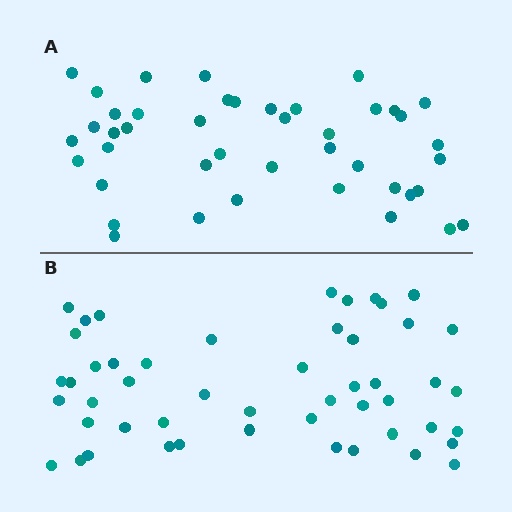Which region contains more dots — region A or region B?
Region B (the bottom region) has more dots.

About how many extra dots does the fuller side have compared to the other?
Region B has roughly 8 or so more dots than region A.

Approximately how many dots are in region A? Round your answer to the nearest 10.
About 40 dots. (The exact count is 43, which rounds to 40.)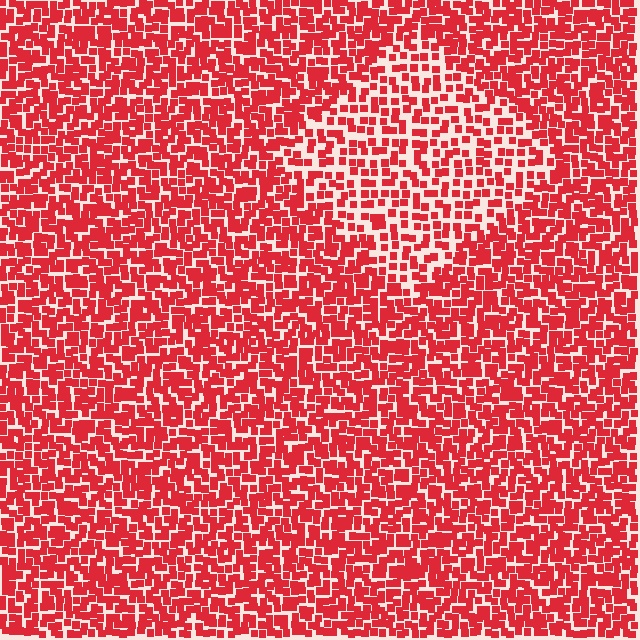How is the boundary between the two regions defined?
The boundary is defined by a change in element density (approximately 1.7x ratio). All elements are the same color, size, and shape.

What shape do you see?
I see a diamond.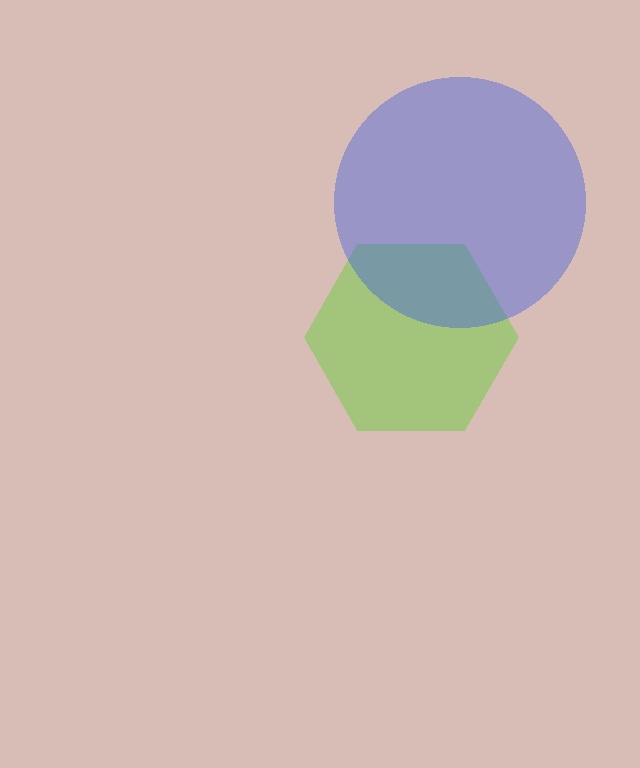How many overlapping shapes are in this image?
There are 2 overlapping shapes in the image.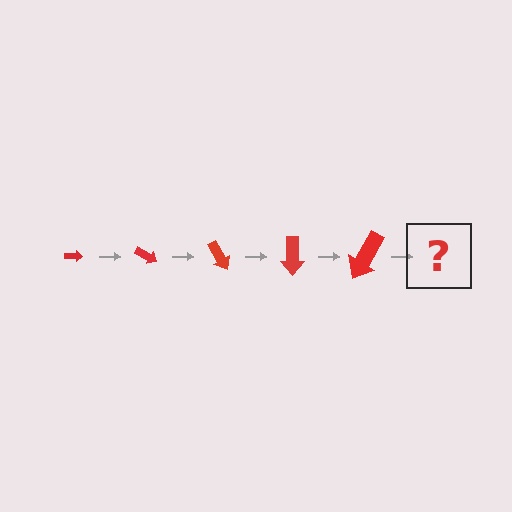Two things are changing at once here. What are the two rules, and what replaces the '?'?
The two rules are that the arrow grows larger each step and it rotates 30 degrees each step. The '?' should be an arrow, larger than the previous one and rotated 150 degrees from the start.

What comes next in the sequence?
The next element should be an arrow, larger than the previous one and rotated 150 degrees from the start.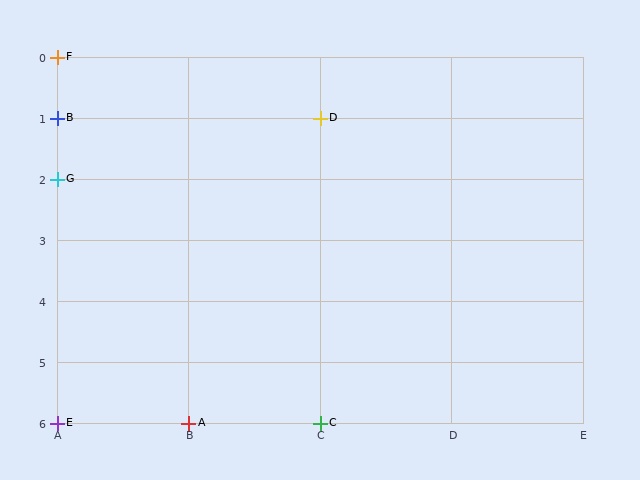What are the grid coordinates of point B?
Point B is at grid coordinates (A, 1).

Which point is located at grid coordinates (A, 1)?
Point B is at (A, 1).